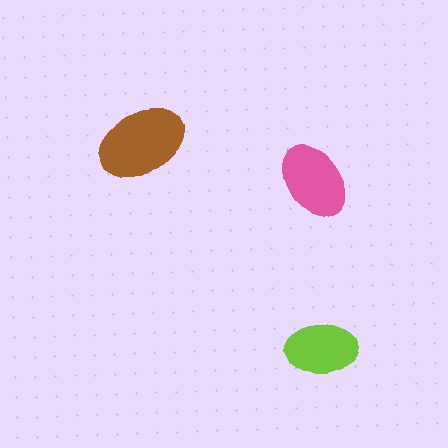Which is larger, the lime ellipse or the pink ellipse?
The pink one.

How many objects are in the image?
There are 3 objects in the image.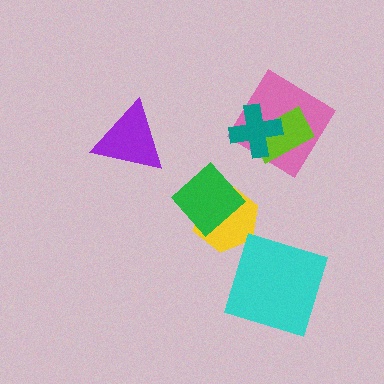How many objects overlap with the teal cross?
2 objects overlap with the teal cross.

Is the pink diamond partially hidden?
Yes, it is partially covered by another shape.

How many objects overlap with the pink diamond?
2 objects overlap with the pink diamond.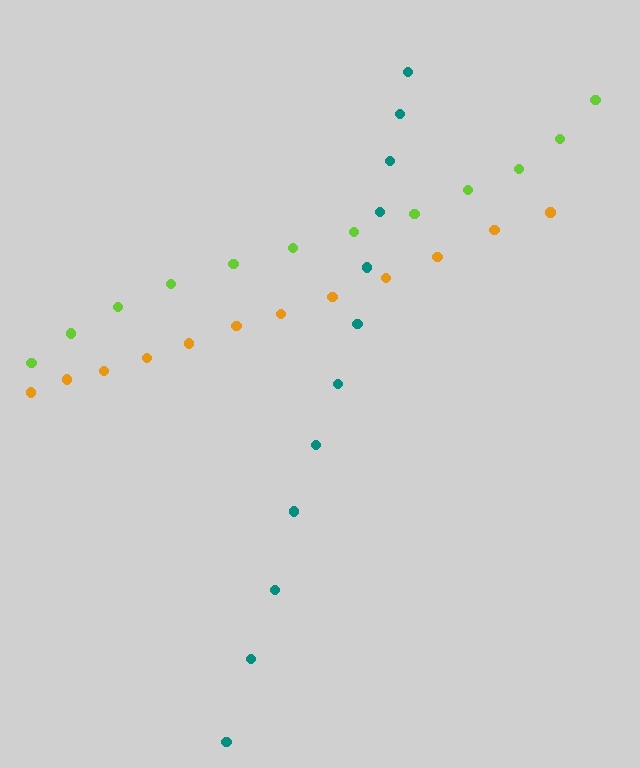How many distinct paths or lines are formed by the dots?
There are 3 distinct paths.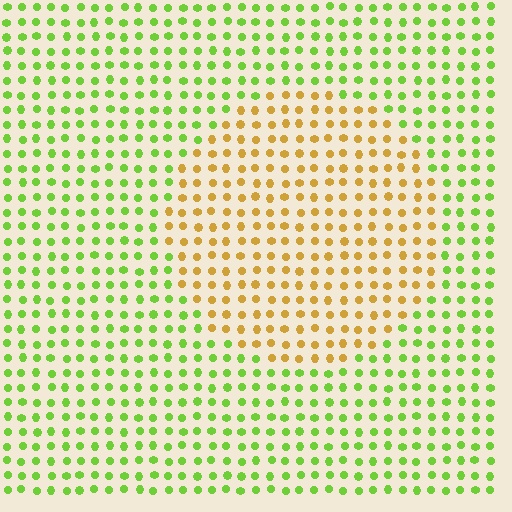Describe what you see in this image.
The image is filled with small lime elements in a uniform arrangement. A circle-shaped region is visible where the elements are tinted to a slightly different hue, forming a subtle color boundary.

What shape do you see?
I see a circle.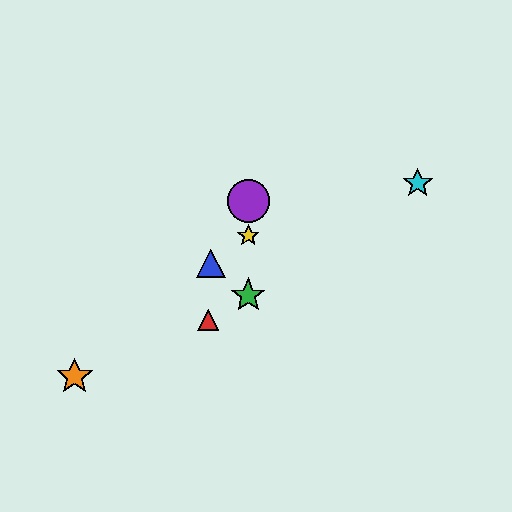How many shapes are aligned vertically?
3 shapes (the green star, the yellow star, the purple circle) are aligned vertically.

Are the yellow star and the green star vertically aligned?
Yes, both are at x≈248.